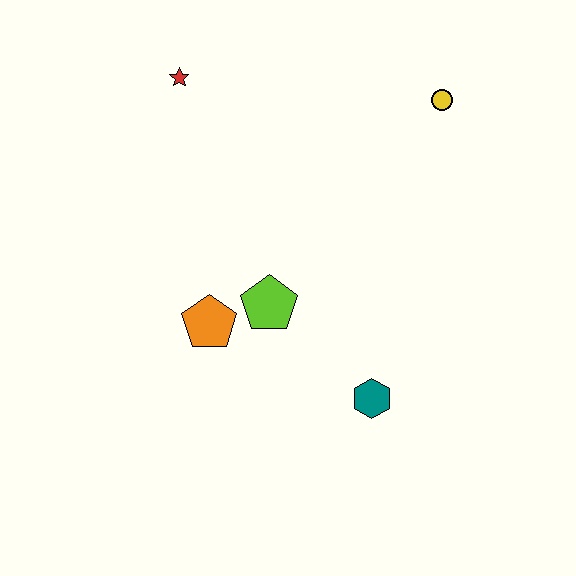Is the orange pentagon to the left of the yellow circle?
Yes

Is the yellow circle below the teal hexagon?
No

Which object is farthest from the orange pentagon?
The yellow circle is farthest from the orange pentagon.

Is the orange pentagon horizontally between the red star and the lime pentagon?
Yes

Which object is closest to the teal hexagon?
The lime pentagon is closest to the teal hexagon.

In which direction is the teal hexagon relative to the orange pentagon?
The teal hexagon is to the right of the orange pentagon.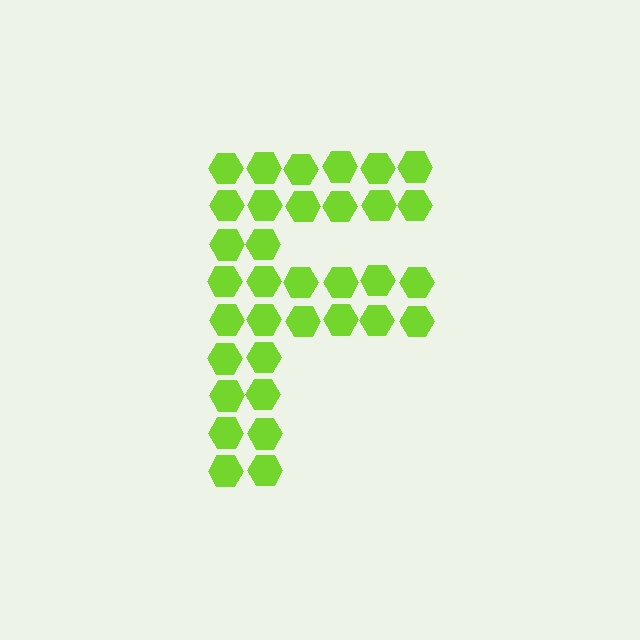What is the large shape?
The large shape is the letter F.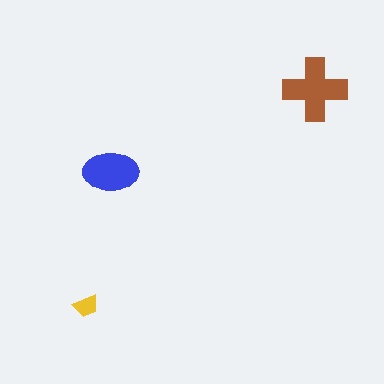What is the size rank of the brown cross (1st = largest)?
1st.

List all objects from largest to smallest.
The brown cross, the blue ellipse, the yellow trapezoid.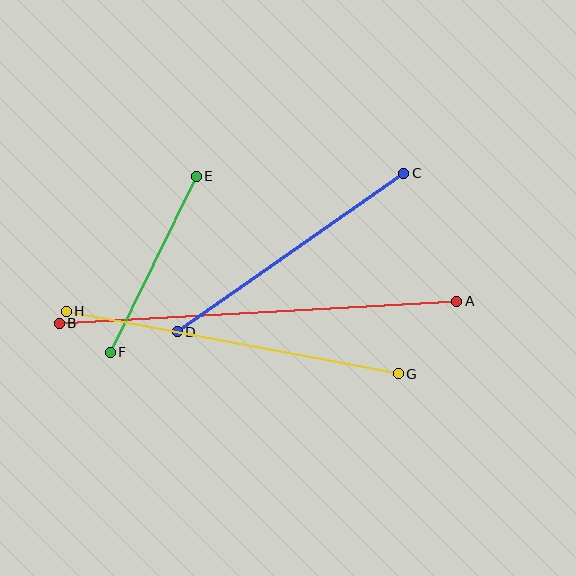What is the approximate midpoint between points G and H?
The midpoint is at approximately (232, 343) pixels.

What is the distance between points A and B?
The distance is approximately 398 pixels.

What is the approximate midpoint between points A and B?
The midpoint is at approximately (258, 312) pixels.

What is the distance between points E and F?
The distance is approximately 196 pixels.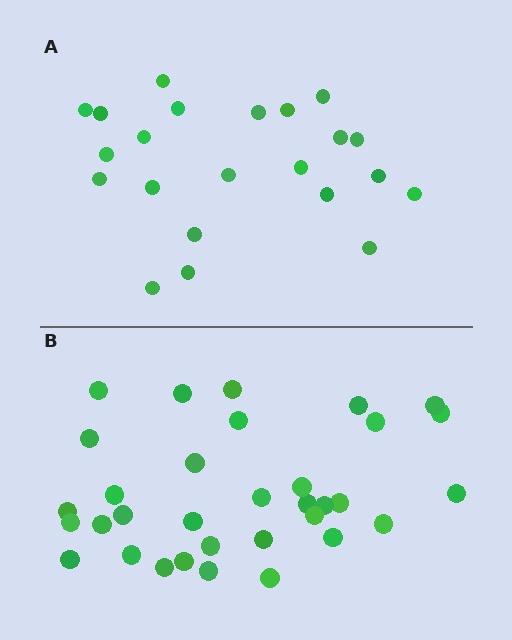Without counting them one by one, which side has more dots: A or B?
Region B (the bottom region) has more dots.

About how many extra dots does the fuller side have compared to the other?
Region B has roughly 12 or so more dots than region A.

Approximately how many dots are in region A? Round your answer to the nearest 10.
About 20 dots. (The exact count is 22, which rounds to 20.)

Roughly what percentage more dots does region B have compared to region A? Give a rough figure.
About 50% more.